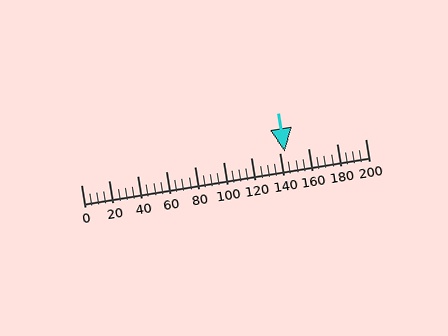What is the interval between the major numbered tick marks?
The major tick marks are spaced 20 units apart.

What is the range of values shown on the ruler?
The ruler shows values from 0 to 200.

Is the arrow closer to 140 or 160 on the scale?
The arrow is closer to 140.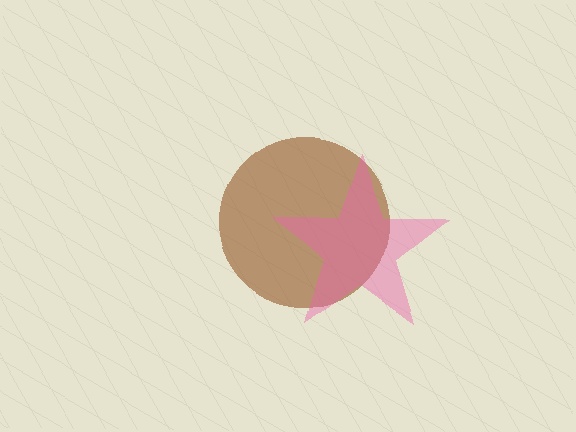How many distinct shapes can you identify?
There are 2 distinct shapes: a brown circle, a pink star.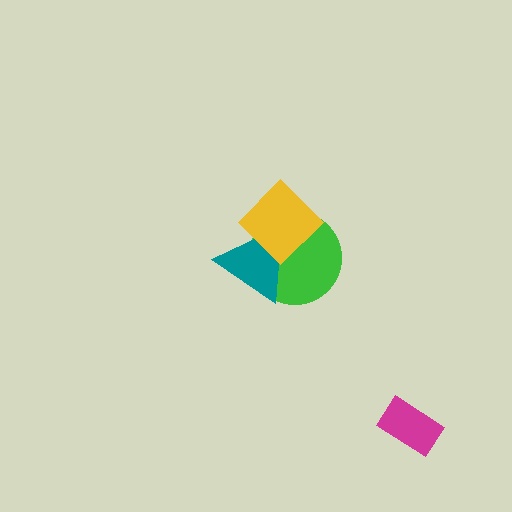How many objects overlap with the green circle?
2 objects overlap with the green circle.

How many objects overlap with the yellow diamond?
2 objects overlap with the yellow diamond.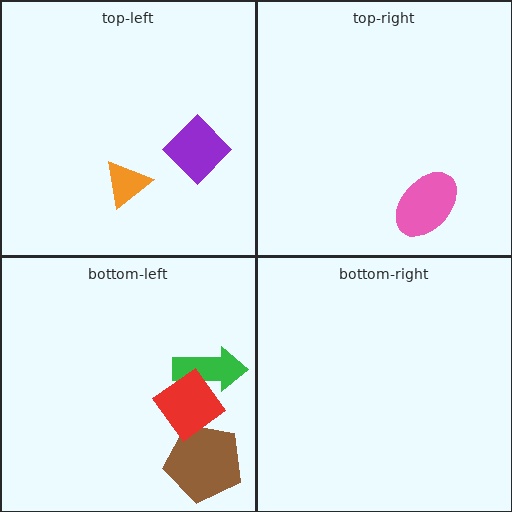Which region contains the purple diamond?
The top-left region.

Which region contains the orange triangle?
The top-left region.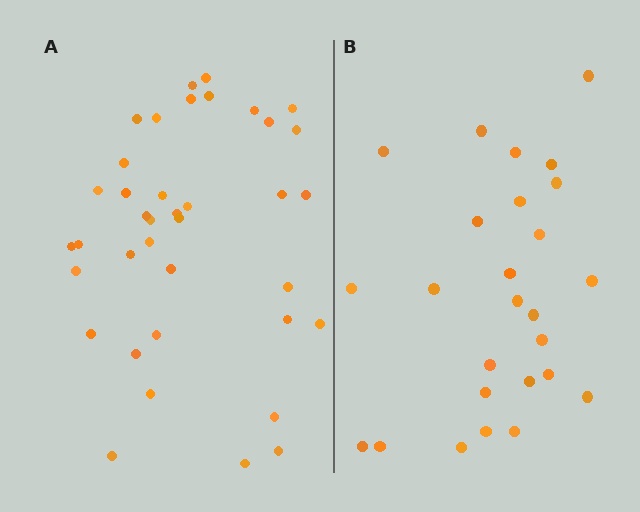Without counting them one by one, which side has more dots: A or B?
Region A (the left region) has more dots.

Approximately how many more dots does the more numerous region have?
Region A has roughly 12 or so more dots than region B.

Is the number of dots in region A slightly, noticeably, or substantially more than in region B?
Region A has substantially more. The ratio is roughly 1.5 to 1.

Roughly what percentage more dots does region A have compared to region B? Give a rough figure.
About 45% more.